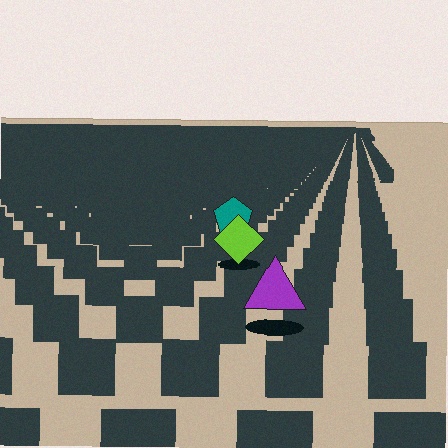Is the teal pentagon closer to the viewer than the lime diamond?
No. The lime diamond is closer — you can tell from the texture gradient: the ground texture is coarser near it.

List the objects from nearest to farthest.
From nearest to farthest: the purple triangle, the lime diamond, the teal pentagon.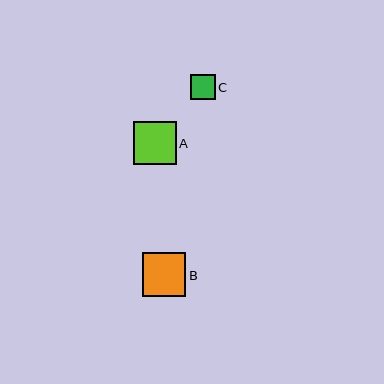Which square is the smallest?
Square C is the smallest with a size of approximately 24 pixels.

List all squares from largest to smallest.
From largest to smallest: B, A, C.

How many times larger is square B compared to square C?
Square B is approximately 1.8 times the size of square C.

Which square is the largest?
Square B is the largest with a size of approximately 43 pixels.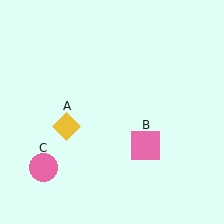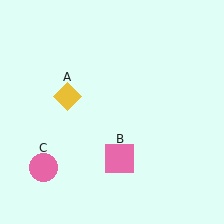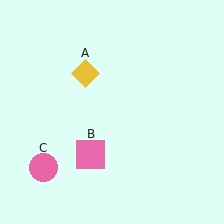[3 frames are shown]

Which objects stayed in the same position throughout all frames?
Pink circle (object C) remained stationary.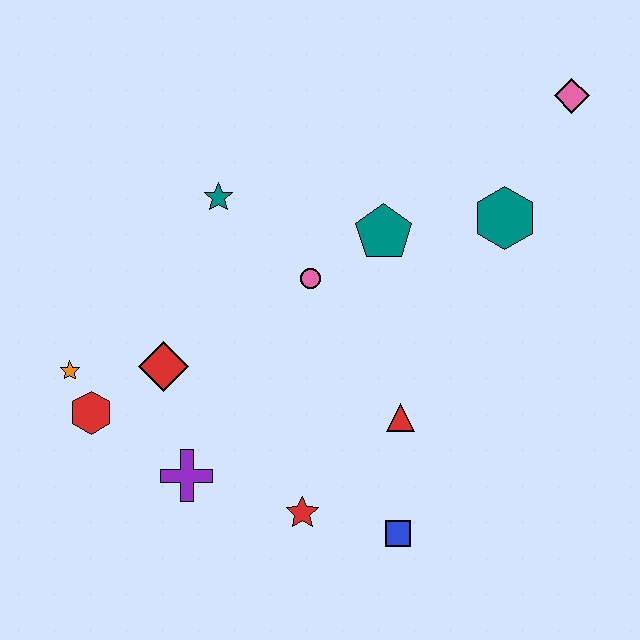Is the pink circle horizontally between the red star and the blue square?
Yes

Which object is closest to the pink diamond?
The teal hexagon is closest to the pink diamond.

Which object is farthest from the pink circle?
The pink diamond is farthest from the pink circle.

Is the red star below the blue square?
No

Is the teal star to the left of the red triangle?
Yes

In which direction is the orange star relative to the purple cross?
The orange star is to the left of the purple cross.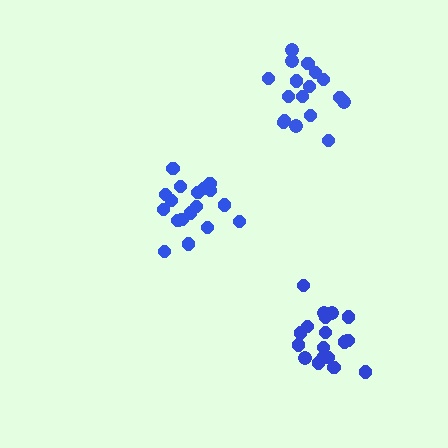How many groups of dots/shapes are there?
There are 3 groups.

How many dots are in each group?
Group 1: 18 dots, Group 2: 17 dots, Group 3: 18 dots (53 total).